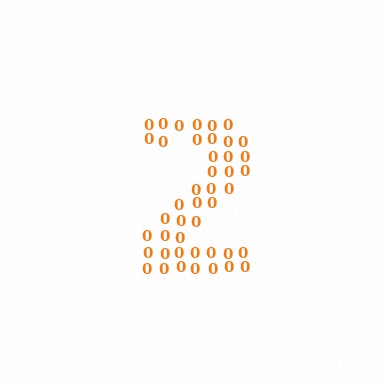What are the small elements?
The small elements are digit 0's.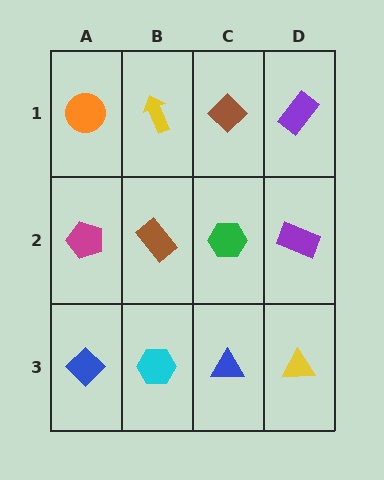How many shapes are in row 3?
4 shapes.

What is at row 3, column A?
A blue diamond.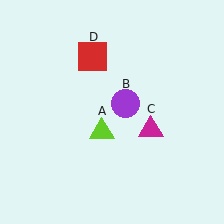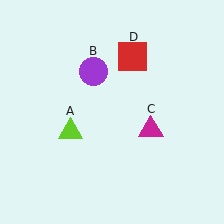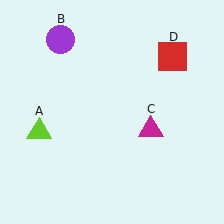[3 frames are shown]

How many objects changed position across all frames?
3 objects changed position: lime triangle (object A), purple circle (object B), red square (object D).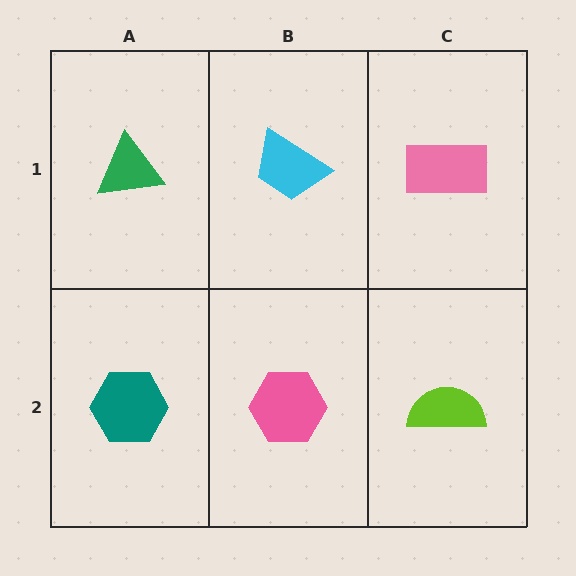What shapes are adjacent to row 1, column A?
A teal hexagon (row 2, column A), a cyan trapezoid (row 1, column B).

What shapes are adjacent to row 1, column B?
A pink hexagon (row 2, column B), a green triangle (row 1, column A), a pink rectangle (row 1, column C).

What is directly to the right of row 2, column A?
A pink hexagon.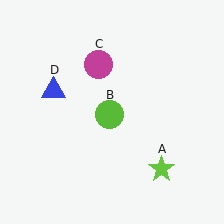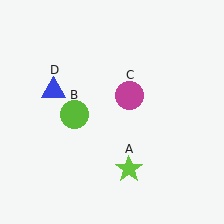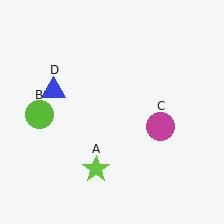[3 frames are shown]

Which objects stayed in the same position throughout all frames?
Blue triangle (object D) remained stationary.